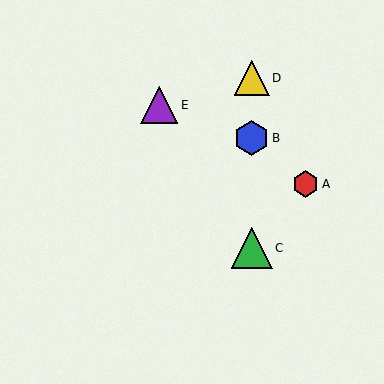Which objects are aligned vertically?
Objects B, C, D are aligned vertically.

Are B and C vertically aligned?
Yes, both are at x≈252.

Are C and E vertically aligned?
No, C is at x≈252 and E is at x≈159.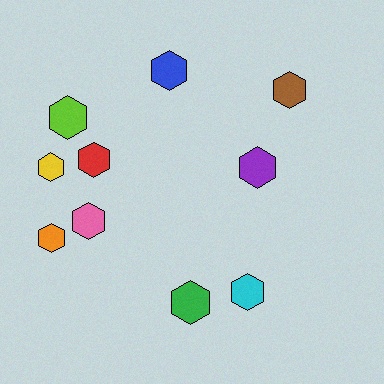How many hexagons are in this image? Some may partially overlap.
There are 10 hexagons.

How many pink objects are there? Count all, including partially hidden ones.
There is 1 pink object.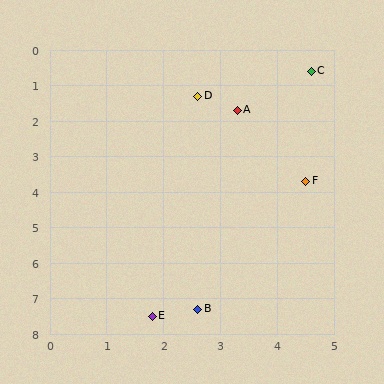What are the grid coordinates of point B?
Point B is at approximately (2.6, 7.3).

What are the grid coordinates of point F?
Point F is at approximately (4.5, 3.7).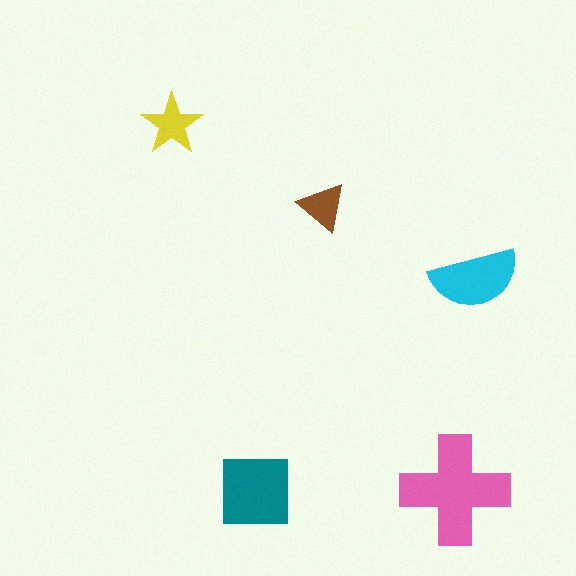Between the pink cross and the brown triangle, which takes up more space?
The pink cross.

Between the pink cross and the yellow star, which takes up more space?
The pink cross.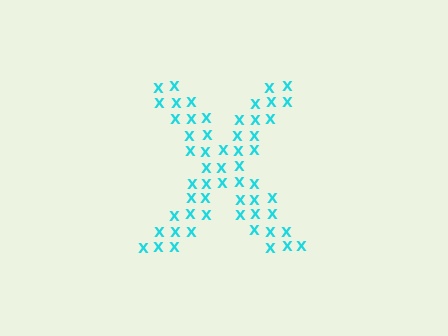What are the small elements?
The small elements are letter X's.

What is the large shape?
The large shape is the letter X.